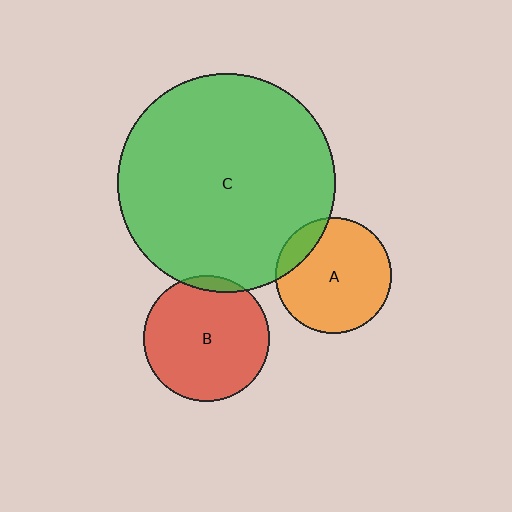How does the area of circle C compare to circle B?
Approximately 3.0 times.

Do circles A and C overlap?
Yes.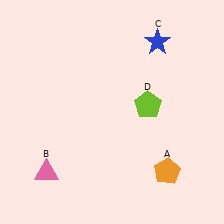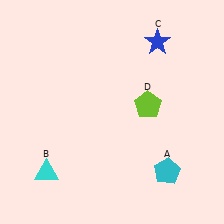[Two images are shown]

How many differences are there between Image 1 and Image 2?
There are 2 differences between the two images.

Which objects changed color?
A changed from orange to cyan. B changed from pink to cyan.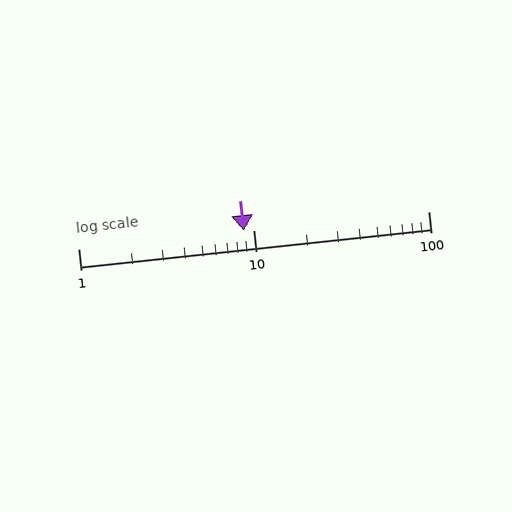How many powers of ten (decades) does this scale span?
The scale spans 2 decades, from 1 to 100.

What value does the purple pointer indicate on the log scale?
The pointer indicates approximately 8.8.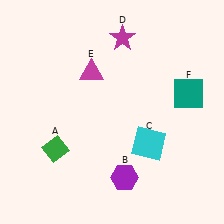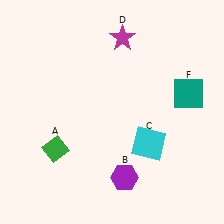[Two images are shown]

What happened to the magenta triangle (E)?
The magenta triangle (E) was removed in Image 2. It was in the top-left area of Image 1.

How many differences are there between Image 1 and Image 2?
There is 1 difference between the two images.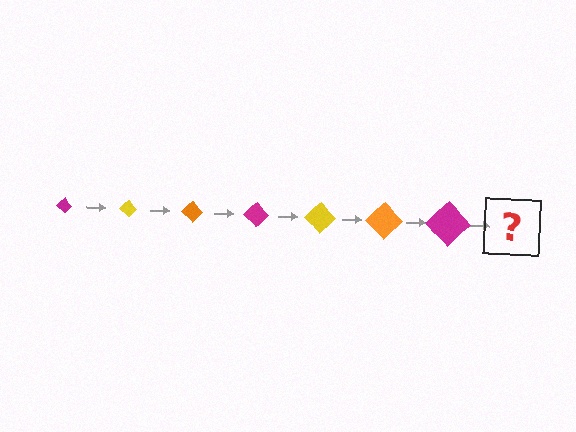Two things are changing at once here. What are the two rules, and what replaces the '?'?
The two rules are that the diamond grows larger each step and the color cycles through magenta, yellow, and orange. The '?' should be a yellow diamond, larger than the previous one.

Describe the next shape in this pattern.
It should be a yellow diamond, larger than the previous one.